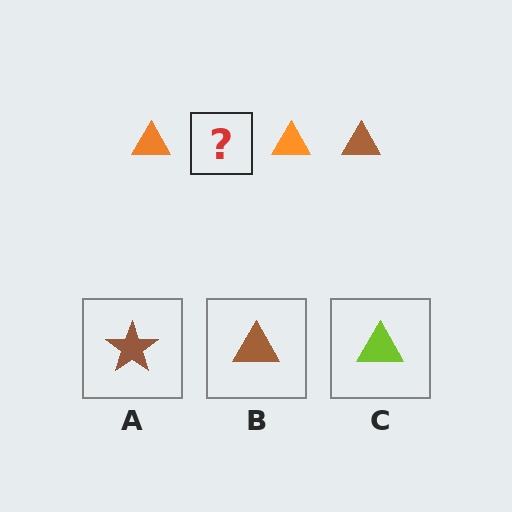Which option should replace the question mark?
Option B.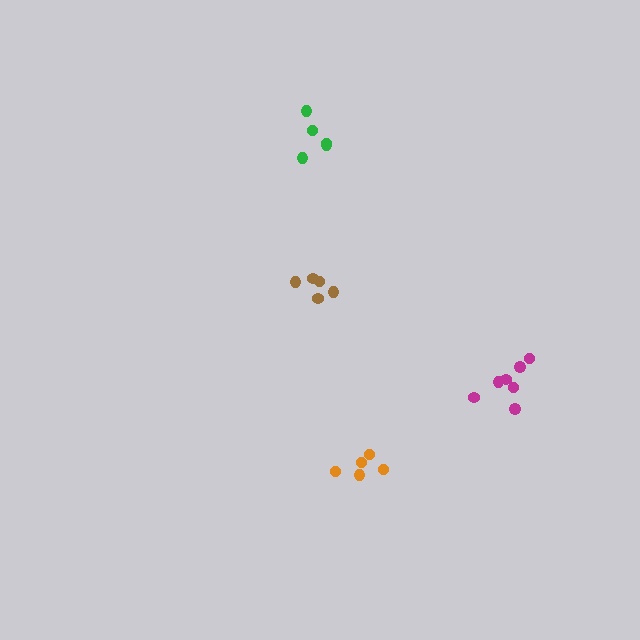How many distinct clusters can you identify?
There are 4 distinct clusters.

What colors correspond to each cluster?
The clusters are colored: magenta, brown, green, orange.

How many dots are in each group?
Group 1: 7 dots, Group 2: 5 dots, Group 3: 5 dots, Group 4: 5 dots (22 total).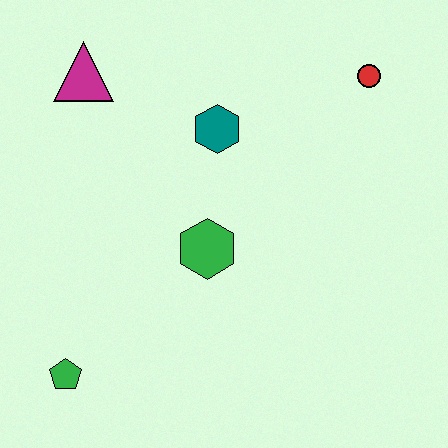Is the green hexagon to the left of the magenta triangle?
No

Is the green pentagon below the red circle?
Yes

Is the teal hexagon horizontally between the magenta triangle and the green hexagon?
No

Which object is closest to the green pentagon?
The green hexagon is closest to the green pentagon.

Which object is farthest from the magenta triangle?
The green pentagon is farthest from the magenta triangle.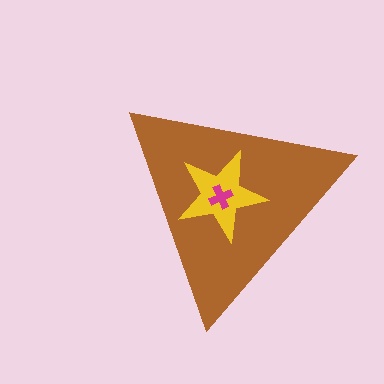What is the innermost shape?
The magenta cross.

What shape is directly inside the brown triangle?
The yellow star.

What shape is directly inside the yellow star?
The magenta cross.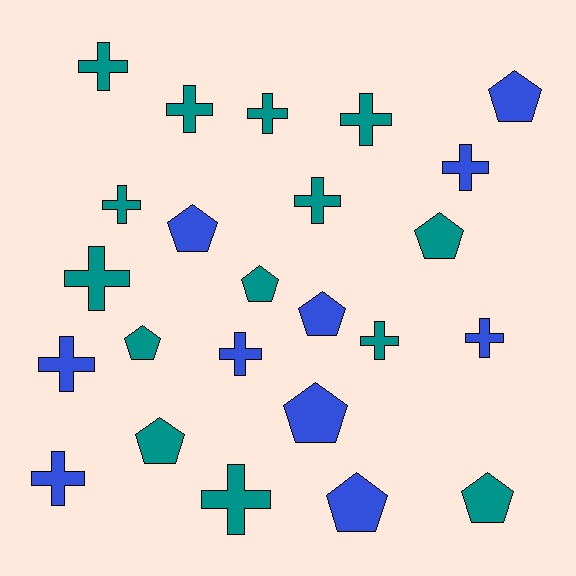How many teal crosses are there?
There are 9 teal crosses.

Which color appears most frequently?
Teal, with 14 objects.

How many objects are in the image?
There are 24 objects.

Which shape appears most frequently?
Cross, with 14 objects.